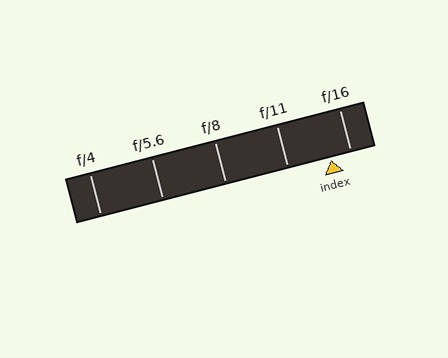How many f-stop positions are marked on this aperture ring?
There are 5 f-stop positions marked.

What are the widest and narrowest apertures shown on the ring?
The widest aperture shown is f/4 and the narrowest is f/16.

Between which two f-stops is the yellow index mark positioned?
The index mark is between f/11 and f/16.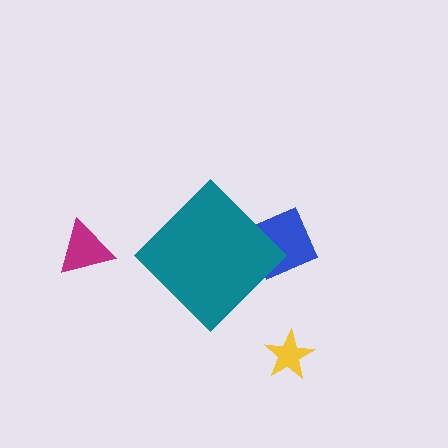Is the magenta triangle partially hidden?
No, the magenta triangle is fully visible.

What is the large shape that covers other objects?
A teal diamond.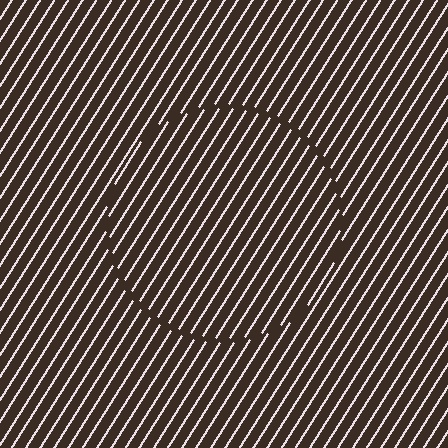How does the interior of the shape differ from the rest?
The interior of the shape contains the same grating, shifted by half a period — the contour is defined by the phase discontinuity where line-ends from the inner and outer gratings abut.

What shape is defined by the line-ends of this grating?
An illusory circle. The interior of the shape contains the same grating, shifted by half a period — the contour is defined by the phase discontinuity where line-ends from the inner and outer gratings abut.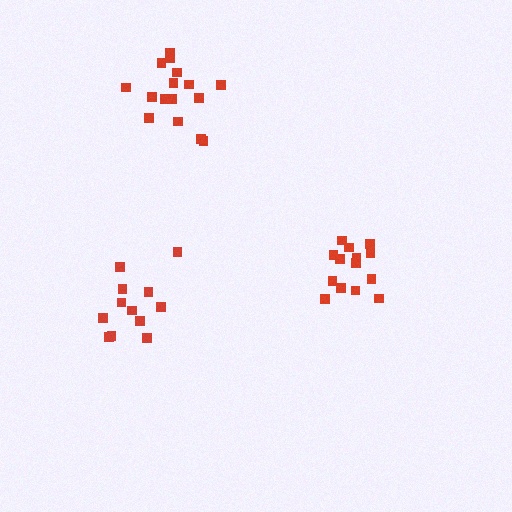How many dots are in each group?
Group 1: 14 dots, Group 2: 12 dots, Group 3: 16 dots (42 total).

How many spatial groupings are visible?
There are 3 spatial groupings.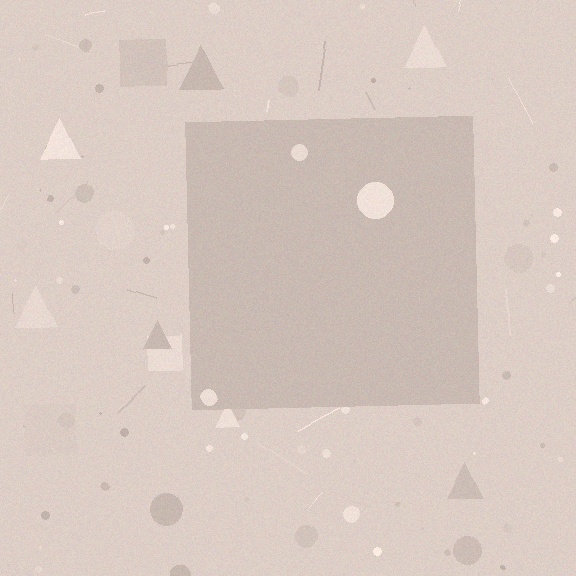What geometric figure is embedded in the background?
A square is embedded in the background.